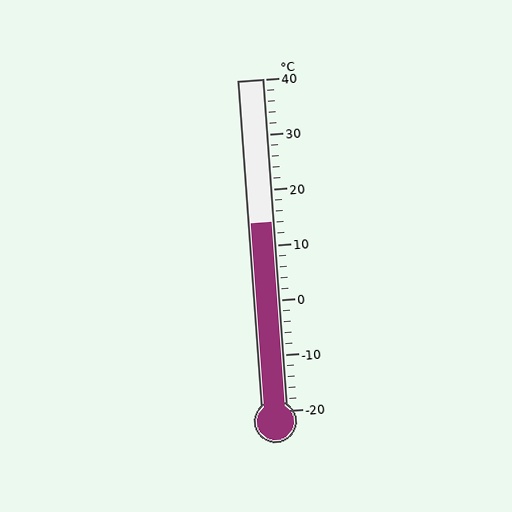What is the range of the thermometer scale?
The thermometer scale ranges from -20°C to 40°C.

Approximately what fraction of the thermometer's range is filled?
The thermometer is filled to approximately 55% of its range.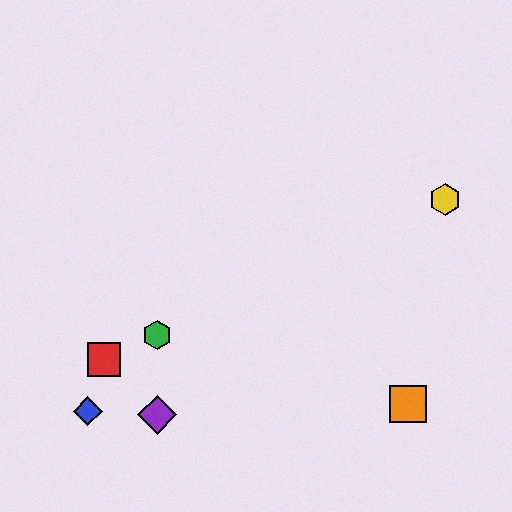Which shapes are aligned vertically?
The green hexagon, the purple diamond are aligned vertically.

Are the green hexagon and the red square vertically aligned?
No, the green hexagon is at x≈157 and the red square is at x≈104.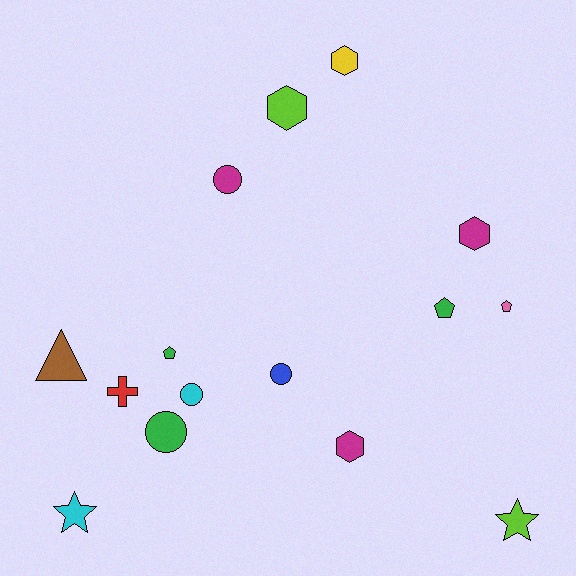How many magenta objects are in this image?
There are 3 magenta objects.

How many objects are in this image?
There are 15 objects.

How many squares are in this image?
There are no squares.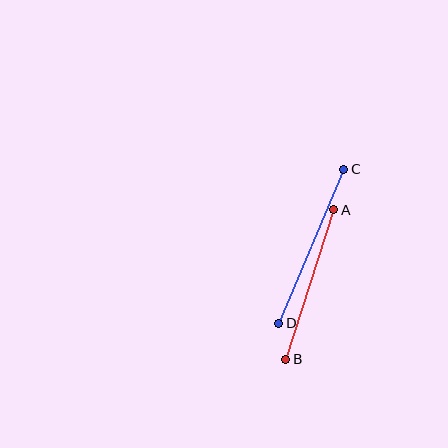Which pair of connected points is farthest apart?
Points C and D are farthest apart.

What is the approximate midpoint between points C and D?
The midpoint is at approximately (311, 246) pixels.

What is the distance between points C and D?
The distance is approximately 167 pixels.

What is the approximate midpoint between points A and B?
The midpoint is at approximately (310, 284) pixels.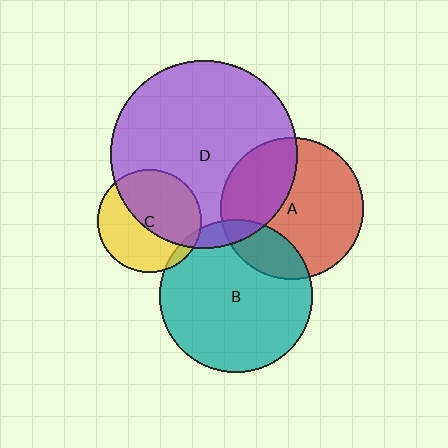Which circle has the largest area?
Circle D (purple).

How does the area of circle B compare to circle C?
Approximately 2.2 times.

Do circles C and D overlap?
Yes.